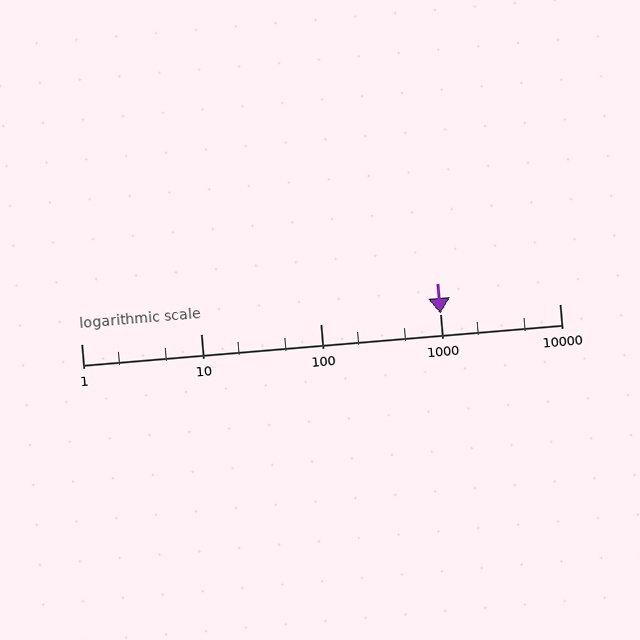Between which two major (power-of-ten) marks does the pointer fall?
The pointer is between 1000 and 10000.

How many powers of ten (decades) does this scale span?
The scale spans 4 decades, from 1 to 10000.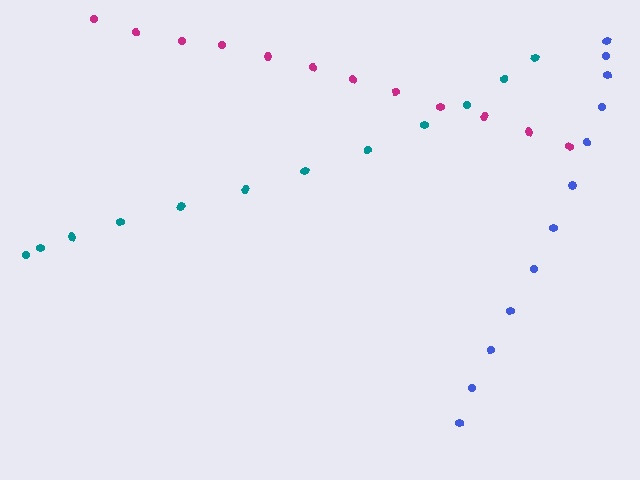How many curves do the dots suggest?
There are 3 distinct paths.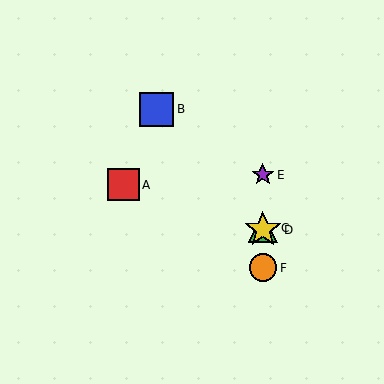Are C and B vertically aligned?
No, C is at x≈263 and B is at x≈157.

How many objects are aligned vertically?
4 objects (C, D, E, F) are aligned vertically.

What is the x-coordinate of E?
Object E is at x≈263.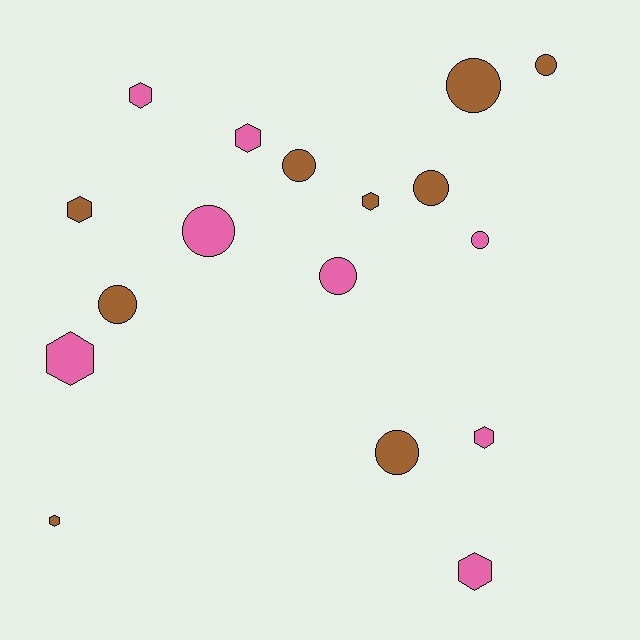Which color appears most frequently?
Brown, with 9 objects.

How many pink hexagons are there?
There are 5 pink hexagons.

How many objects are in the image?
There are 17 objects.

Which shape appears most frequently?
Circle, with 9 objects.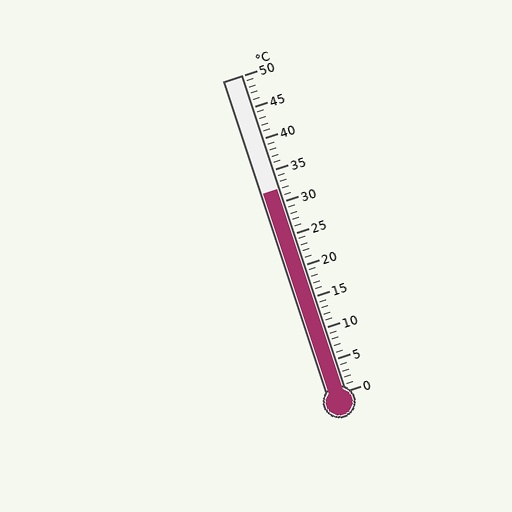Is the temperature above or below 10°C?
The temperature is above 10°C.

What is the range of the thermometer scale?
The thermometer scale ranges from 0°C to 50°C.